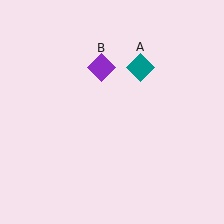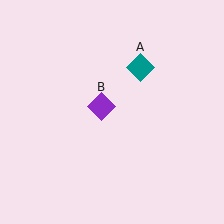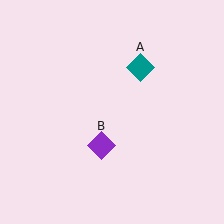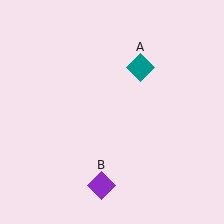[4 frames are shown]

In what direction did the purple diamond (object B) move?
The purple diamond (object B) moved down.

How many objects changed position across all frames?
1 object changed position: purple diamond (object B).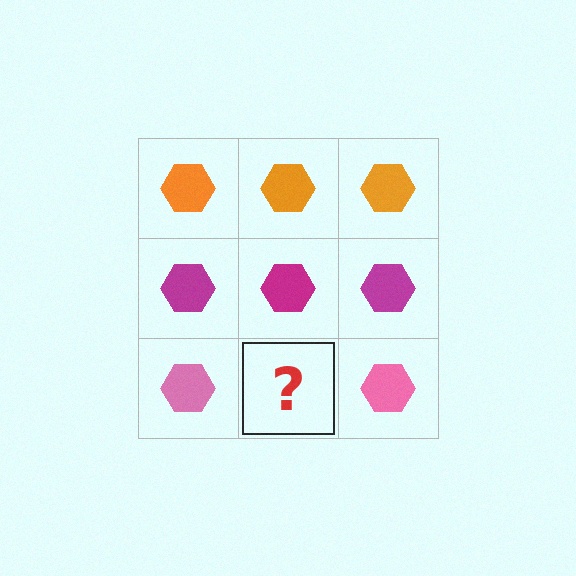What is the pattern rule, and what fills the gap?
The rule is that each row has a consistent color. The gap should be filled with a pink hexagon.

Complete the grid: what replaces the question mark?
The question mark should be replaced with a pink hexagon.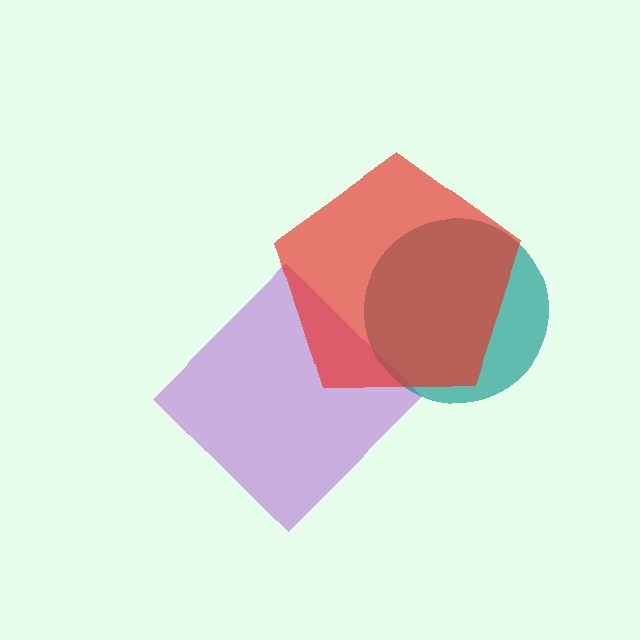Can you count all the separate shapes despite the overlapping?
Yes, there are 3 separate shapes.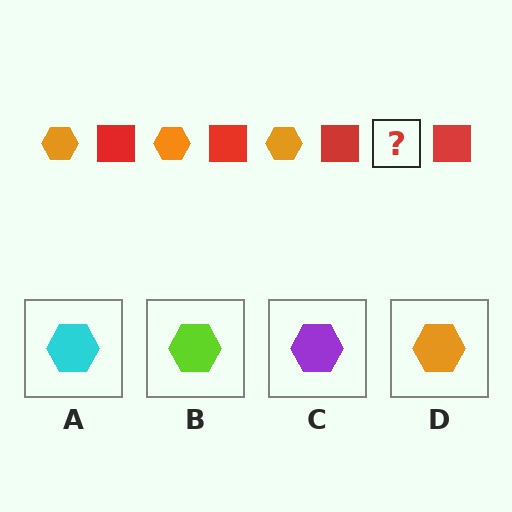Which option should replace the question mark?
Option D.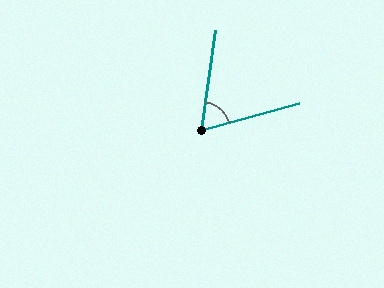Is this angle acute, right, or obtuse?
It is acute.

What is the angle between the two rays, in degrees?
Approximately 67 degrees.